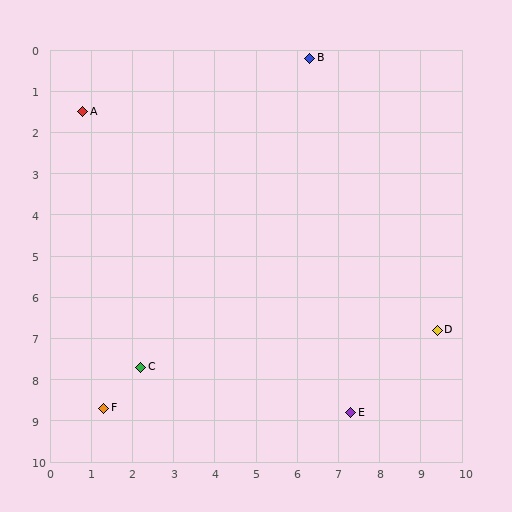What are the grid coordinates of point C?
Point C is at approximately (2.2, 7.7).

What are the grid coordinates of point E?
Point E is at approximately (7.3, 8.8).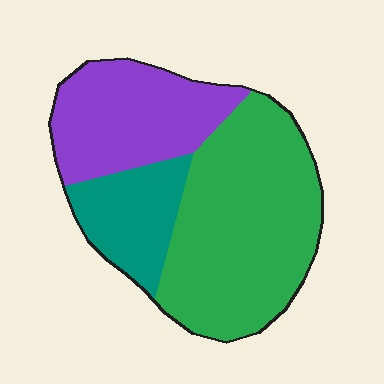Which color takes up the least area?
Teal, at roughly 20%.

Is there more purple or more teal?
Purple.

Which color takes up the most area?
Green, at roughly 50%.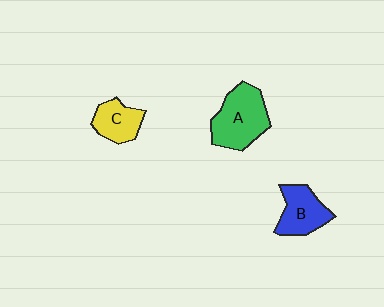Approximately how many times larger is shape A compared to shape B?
Approximately 1.4 times.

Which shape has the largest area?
Shape A (green).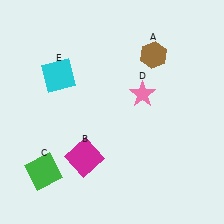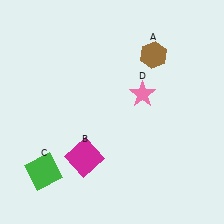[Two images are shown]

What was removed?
The cyan square (E) was removed in Image 2.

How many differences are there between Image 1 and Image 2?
There is 1 difference between the two images.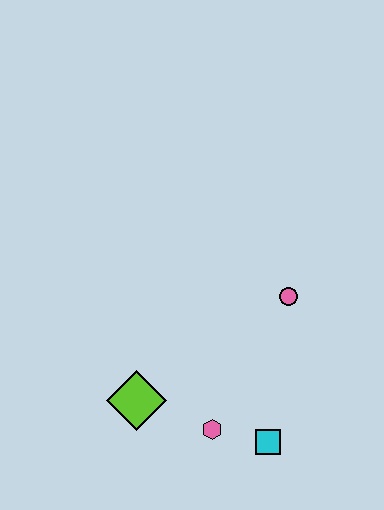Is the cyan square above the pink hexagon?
No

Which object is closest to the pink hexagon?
The cyan square is closest to the pink hexagon.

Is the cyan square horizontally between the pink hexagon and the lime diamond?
No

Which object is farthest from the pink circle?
The lime diamond is farthest from the pink circle.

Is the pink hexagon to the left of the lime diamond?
No